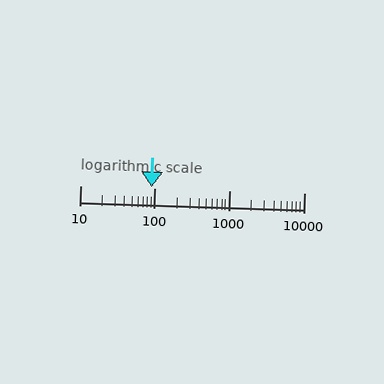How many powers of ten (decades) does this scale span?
The scale spans 3 decades, from 10 to 10000.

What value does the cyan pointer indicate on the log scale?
The pointer indicates approximately 92.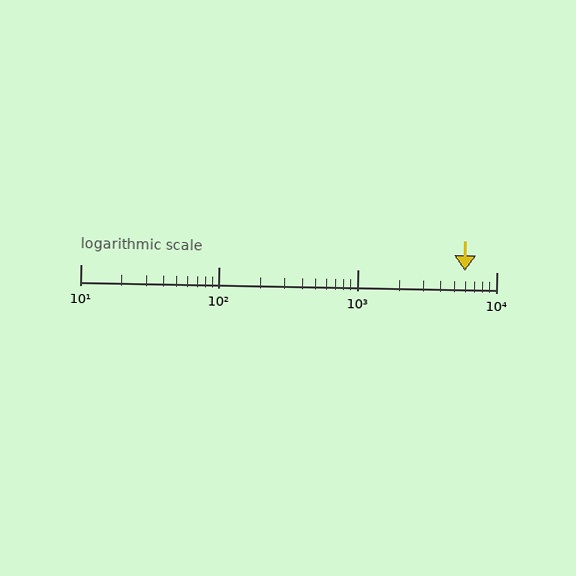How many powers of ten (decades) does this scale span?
The scale spans 3 decades, from 10 to 10000.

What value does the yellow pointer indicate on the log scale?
The pointer indicates approximately 5900.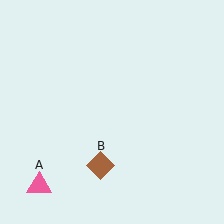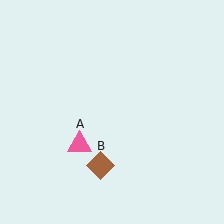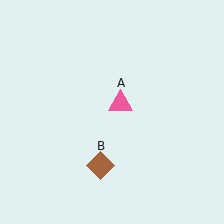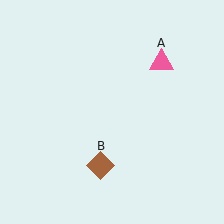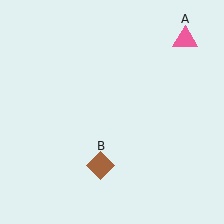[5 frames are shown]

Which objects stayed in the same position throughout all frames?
Brown diamond (object B) remained stationary.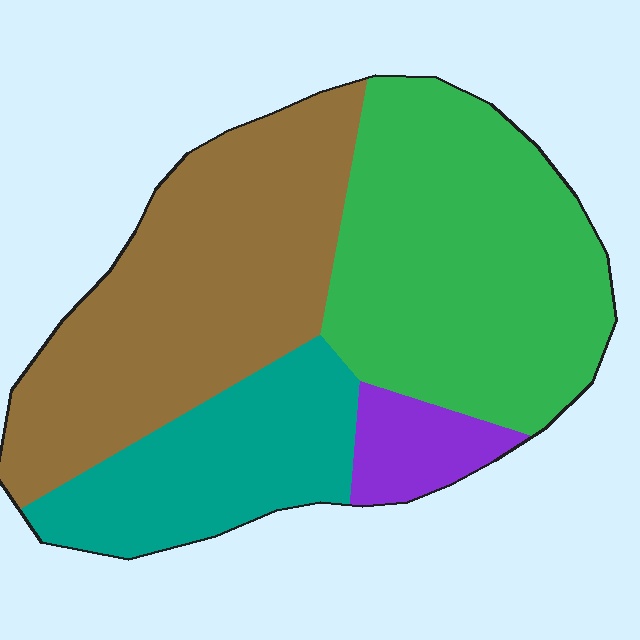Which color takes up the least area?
Purple, at roughly 5%.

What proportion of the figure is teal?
Teal covers 20% of the figure.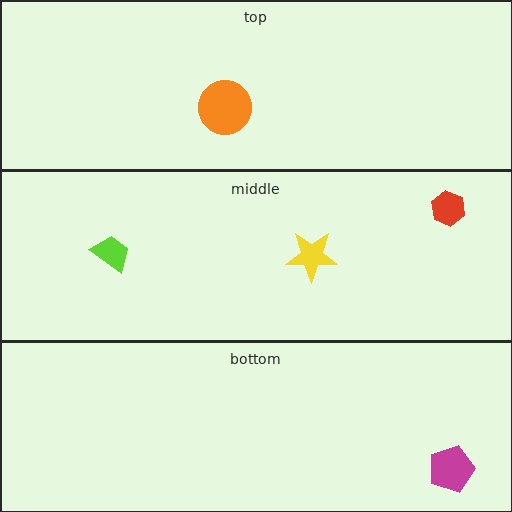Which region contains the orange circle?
The top region.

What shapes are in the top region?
The orange circle.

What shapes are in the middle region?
The red hexagon, the yellow star, the lime trapezoid.